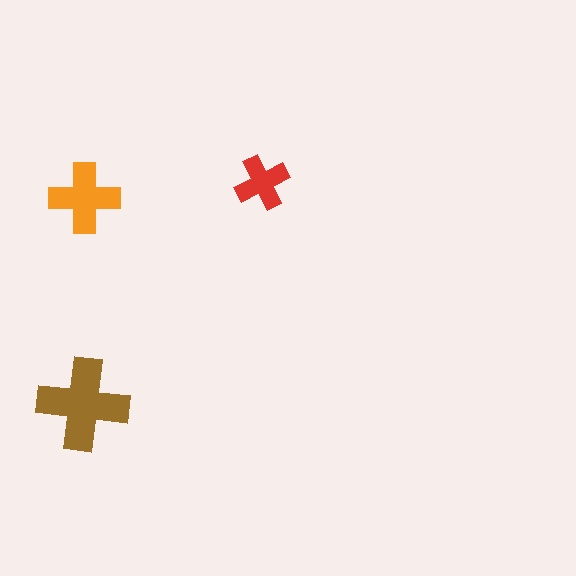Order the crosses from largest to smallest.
the brown one, the orange one, the red one.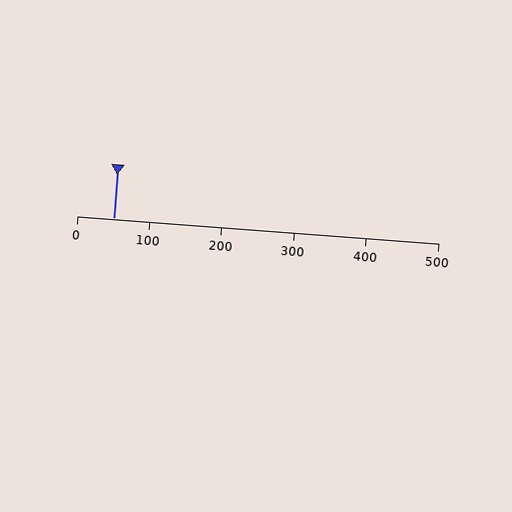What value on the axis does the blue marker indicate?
The marker indicates approximately 50.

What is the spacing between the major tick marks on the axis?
The major ticks are spaced 100 apart.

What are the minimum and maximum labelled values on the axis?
The axis runs from 0 to 500.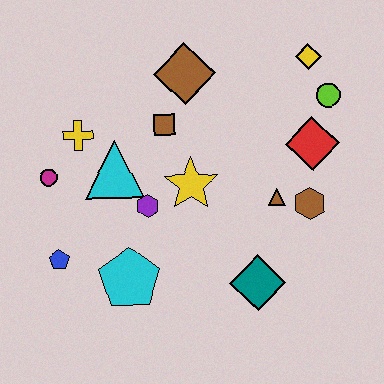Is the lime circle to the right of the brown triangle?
Yes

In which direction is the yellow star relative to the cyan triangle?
The yellow star is to the right of the cyan triangle.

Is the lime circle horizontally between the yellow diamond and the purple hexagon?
No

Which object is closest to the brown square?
The brown diamond is closest to the brown square.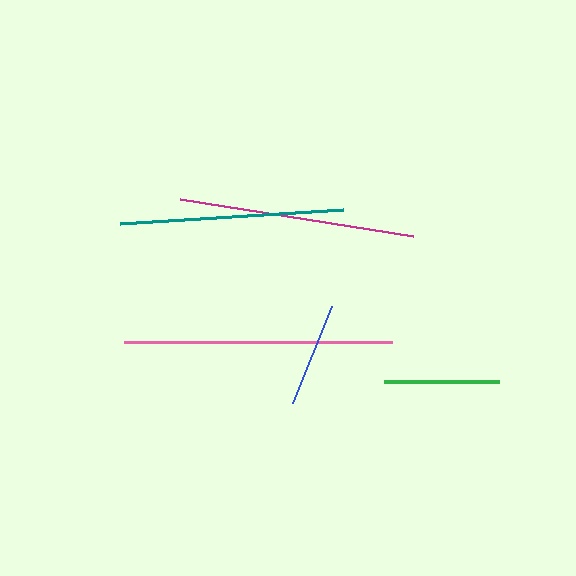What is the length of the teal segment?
The teal segment is approximately 223 pixels long.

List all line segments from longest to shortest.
From longest to shortest: pink, magenta, teal, green, blue.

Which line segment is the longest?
The pink line is the longest at approximately 268 pixels.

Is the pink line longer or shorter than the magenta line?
The pink line is longer than the magenta line.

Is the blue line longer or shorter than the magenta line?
The magenta line is longer than the blue line.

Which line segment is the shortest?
The blue line is the shortest at approximately 104 pixels.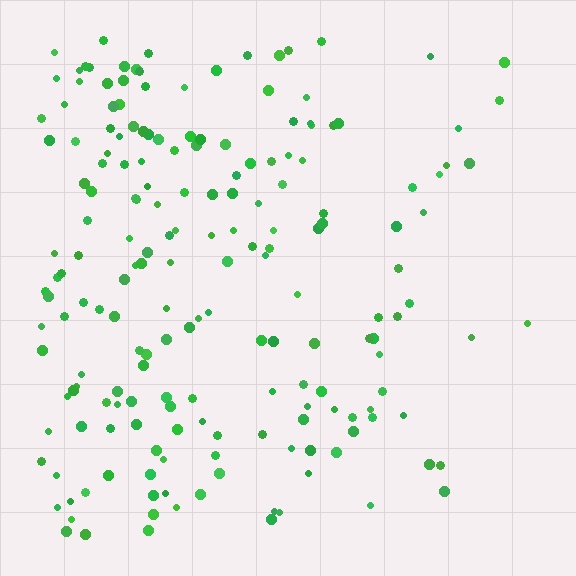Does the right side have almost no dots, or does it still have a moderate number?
Still a moderate number, just noticeably fewer than the left.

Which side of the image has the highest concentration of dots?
The left.